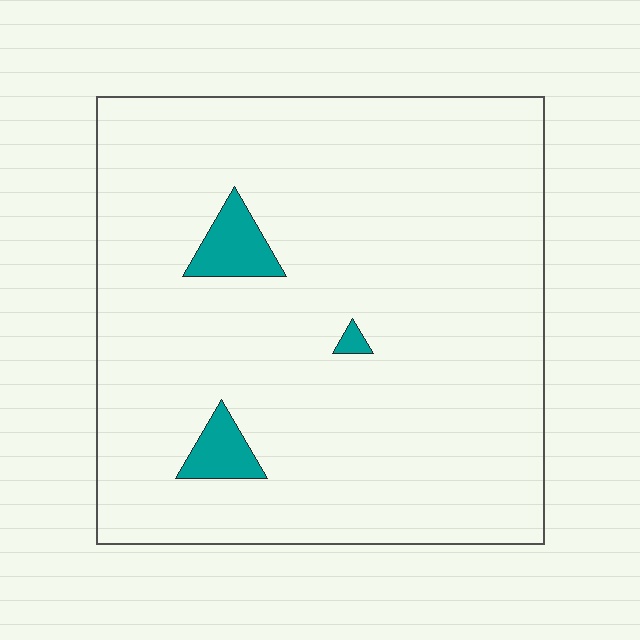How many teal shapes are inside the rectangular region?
3.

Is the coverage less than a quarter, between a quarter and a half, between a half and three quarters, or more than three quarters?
Less than a quarter.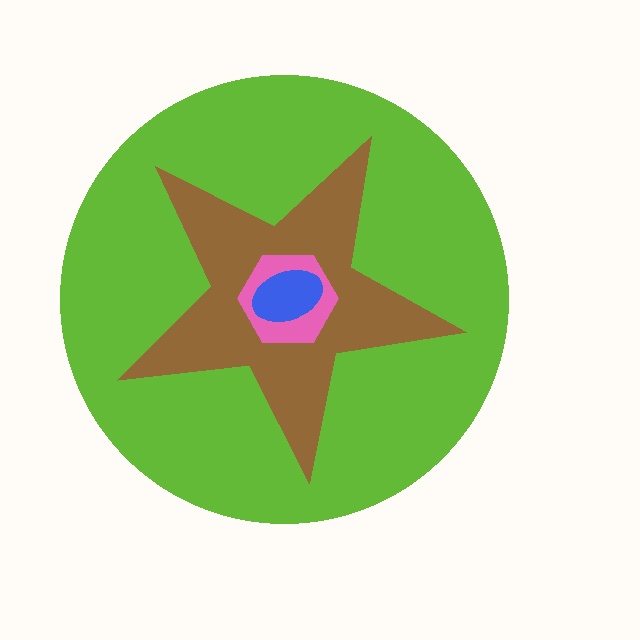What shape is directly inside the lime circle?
The brown star.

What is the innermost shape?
The blue ellipse.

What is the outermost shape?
The lime circle.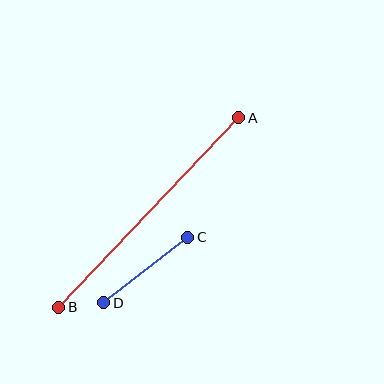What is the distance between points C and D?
The distance is approximately 106 pixels.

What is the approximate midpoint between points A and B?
The midpoint is at approximately (149, 213) pixels.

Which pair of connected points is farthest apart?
Points A and B are farthest apart.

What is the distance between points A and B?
The distance is approximately 261 pixels.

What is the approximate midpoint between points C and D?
The midpoint is at approximately (146, 270) pixels.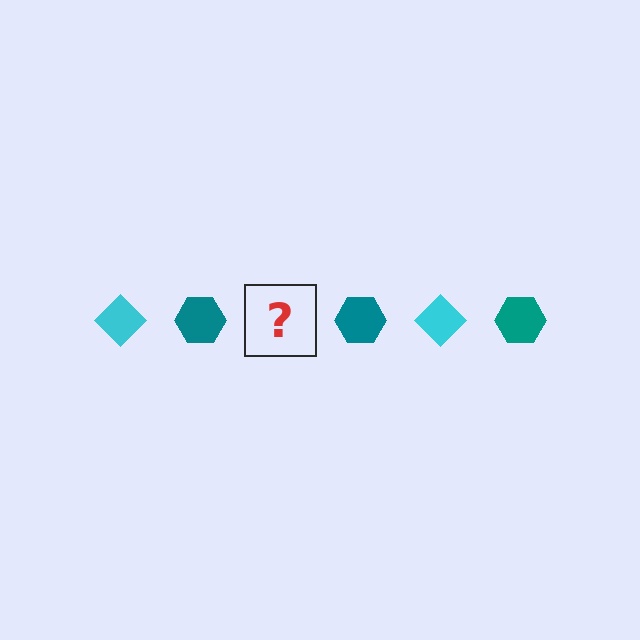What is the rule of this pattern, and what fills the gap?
The rule is that the pattern alternates between cyan diamond and teal hexagon. The gap should be filled with a cyan diamond.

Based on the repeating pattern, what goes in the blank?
The blank should be a cyan diamond.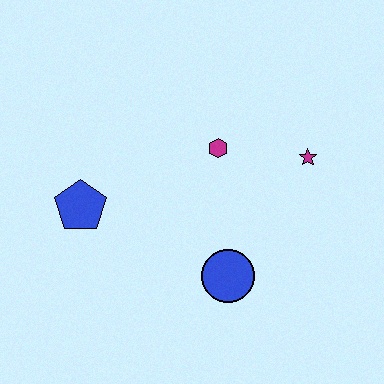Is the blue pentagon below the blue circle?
No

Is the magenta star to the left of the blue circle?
No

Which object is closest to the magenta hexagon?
The magenta star is closest to the magenta hexagon.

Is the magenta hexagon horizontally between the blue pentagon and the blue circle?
Yes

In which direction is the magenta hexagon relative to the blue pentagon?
The magenta hexagon is to the right of the blue pentagon.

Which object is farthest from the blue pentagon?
The magenta star is farthest from the blue pentagon.